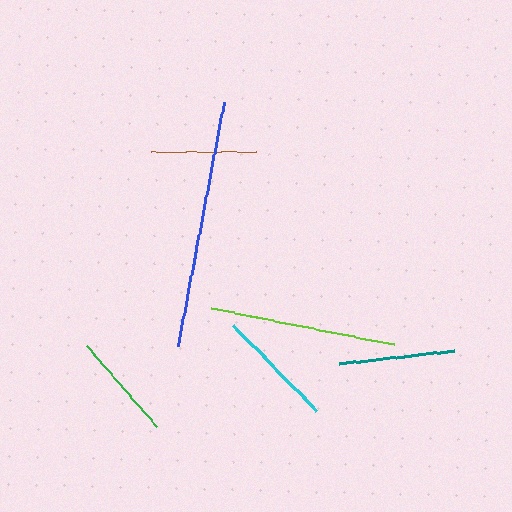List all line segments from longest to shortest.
From longest to shortest: blue, lime, cyan, teal, green, brown.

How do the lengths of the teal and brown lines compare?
The teal and brown lines are approximately the same length.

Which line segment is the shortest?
The brown line is the shortest at approximately 105 pixels.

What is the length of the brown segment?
The brown segment is approximately 105 pixels long.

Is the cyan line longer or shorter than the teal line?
The cyan line is longer than the teal line.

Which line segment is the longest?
The blue line is the longest at approximately 249 pixels.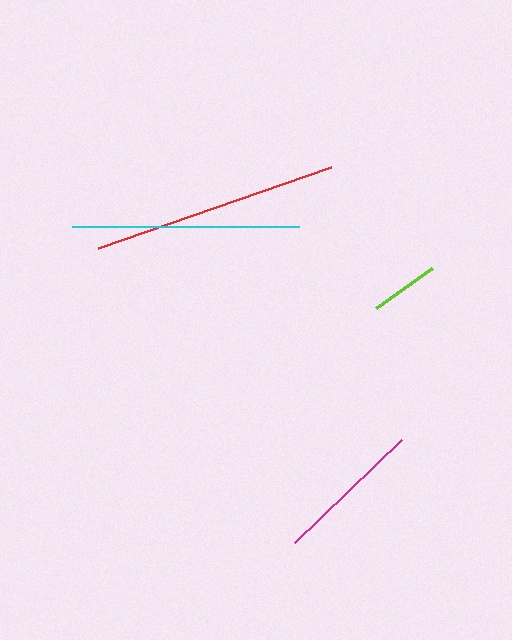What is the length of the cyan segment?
The cyan segment is approximately 228 pixels long.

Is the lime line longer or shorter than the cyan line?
The cyan line is longer than the lime line.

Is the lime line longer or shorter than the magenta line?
The magenta line is longer than the lime line.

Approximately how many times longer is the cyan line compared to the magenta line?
The cyan line is approximately 1.5 times the length of the magenta line.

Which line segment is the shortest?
The lime line is the shortest at approximately 68 pixels.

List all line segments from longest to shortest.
From longest to shortest: red, cyan, magenta, lime.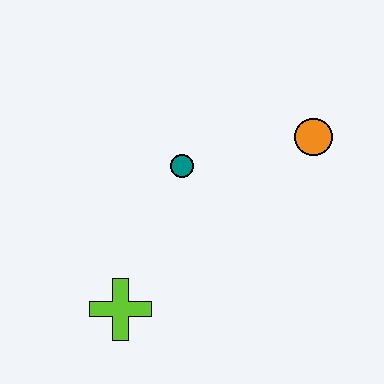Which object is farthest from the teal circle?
The lime cross is farthest from the teal circle.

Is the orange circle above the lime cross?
Yes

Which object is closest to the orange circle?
The teal circle is closest to the orange circle.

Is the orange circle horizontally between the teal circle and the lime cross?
No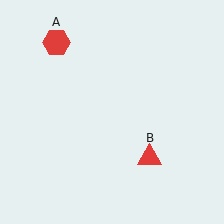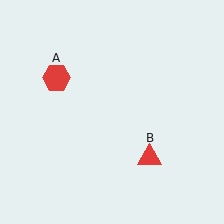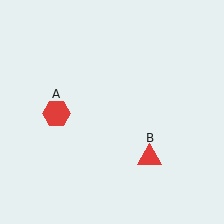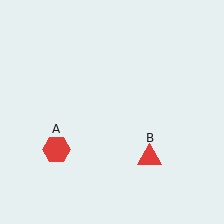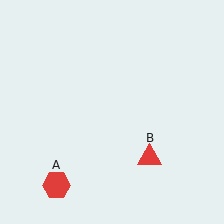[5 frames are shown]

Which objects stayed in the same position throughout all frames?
Red triangle (object B) remained stationary.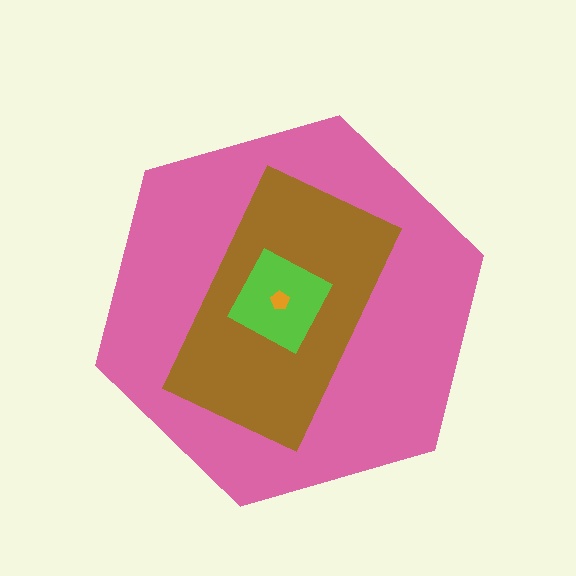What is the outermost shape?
The pink hexagon.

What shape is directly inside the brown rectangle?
The lime square.